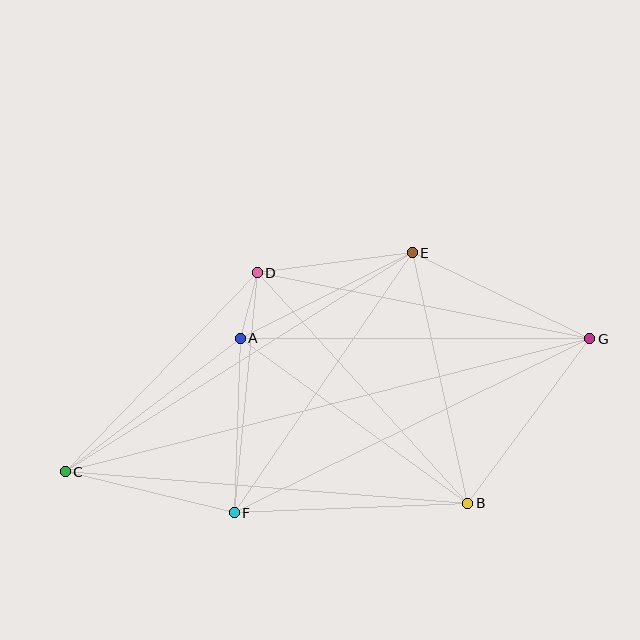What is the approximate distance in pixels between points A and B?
The distance between A and B is approximately 281 pixels.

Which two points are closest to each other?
Points A and D are closest to each other.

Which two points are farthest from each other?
Points C and G are farthest from each other.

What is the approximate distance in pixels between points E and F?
The distance between E and F is approximately 315 pixels.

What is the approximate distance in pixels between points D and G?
The distance between D and G is approximately 339 pixels.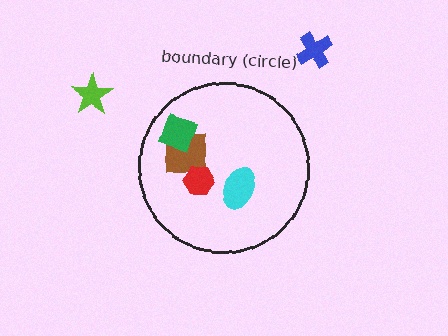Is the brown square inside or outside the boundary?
Inside.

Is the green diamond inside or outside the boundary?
Inside.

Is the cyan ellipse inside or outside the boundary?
Inside.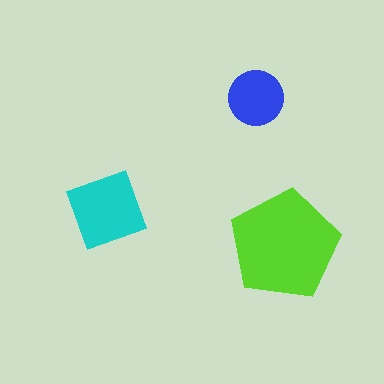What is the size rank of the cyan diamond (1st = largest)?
2nd.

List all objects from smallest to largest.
The blue circle, the cyan diamond, the lime pentagon.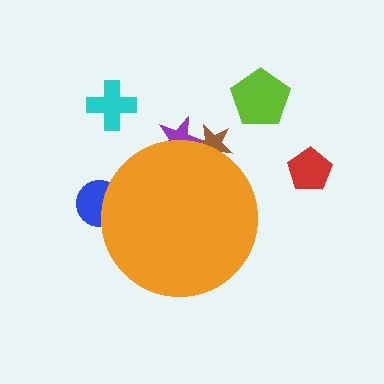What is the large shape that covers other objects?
An orange circle.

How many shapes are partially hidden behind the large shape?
3 shapes are partially hidden.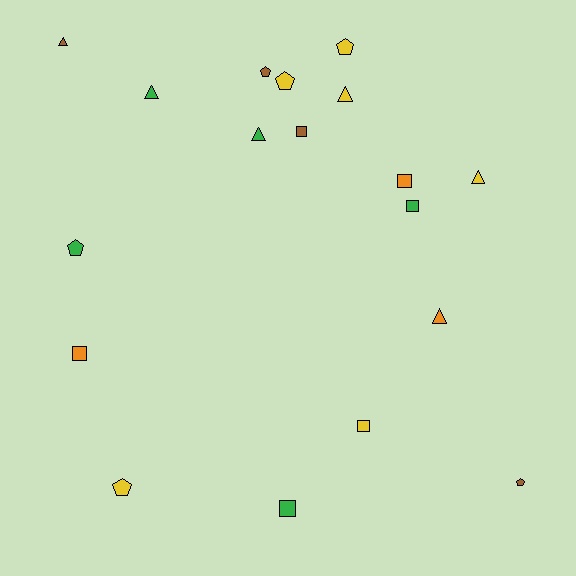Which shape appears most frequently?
Pentagon, with 6 objects.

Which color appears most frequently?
Yellow, with 6 objects.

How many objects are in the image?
There are 18 objects.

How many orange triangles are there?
There is 1 orange triangle.